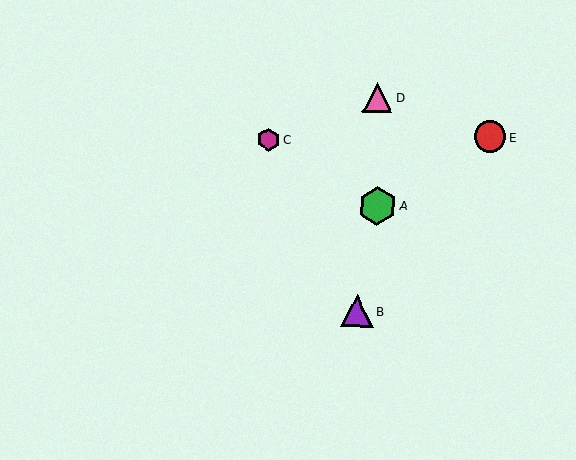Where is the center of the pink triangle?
The center of the pink triangle is at (378, 98).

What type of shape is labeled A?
Shape A is a green hexagon.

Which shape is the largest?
The green hexagon (labeled A) is the largest.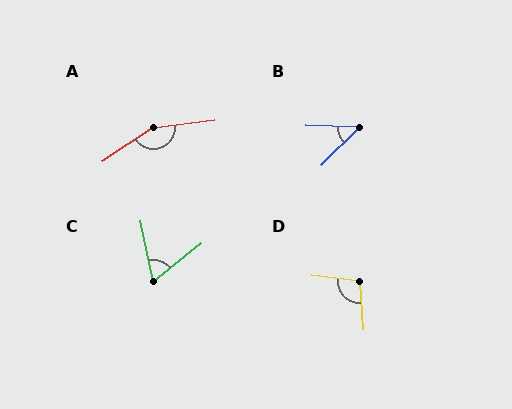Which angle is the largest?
A, at approximately 154 degrees.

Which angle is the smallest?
B, at approximately 47 degrees.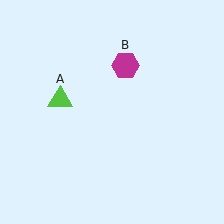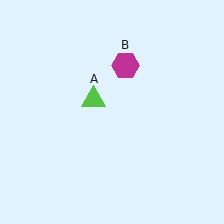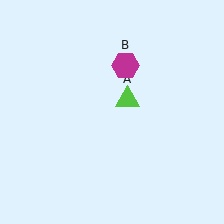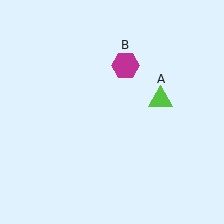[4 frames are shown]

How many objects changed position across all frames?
1 object changed position: lime triangle (object A).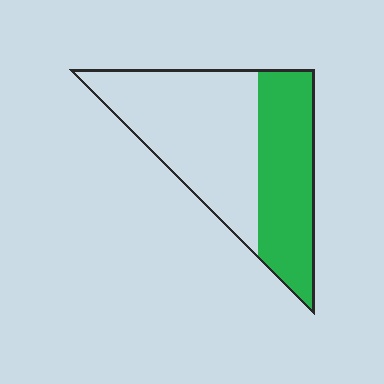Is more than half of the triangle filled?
No.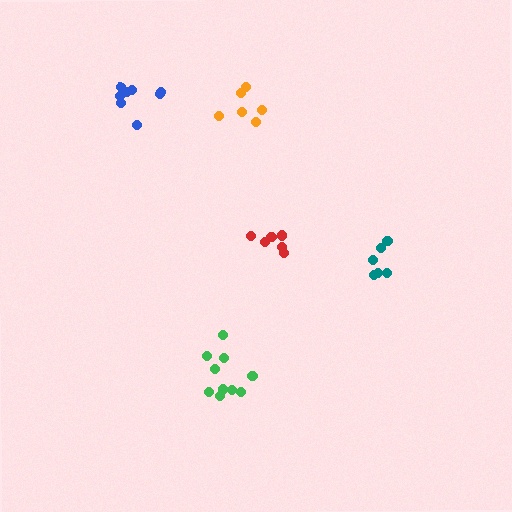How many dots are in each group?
Group 1: 6 dots, Group 2: 6 dots, Group 3: 10 dots, Group 4: 8 dots, Group 5: 6 dots (36 total).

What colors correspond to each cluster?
The clusters are colored: red, teal, green, blue, orange.